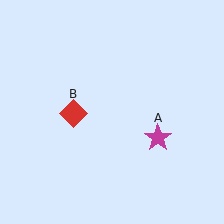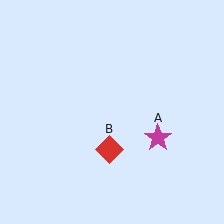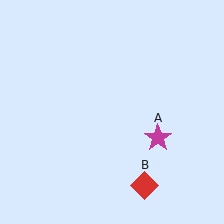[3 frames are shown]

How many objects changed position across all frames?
1 object changed position: red diamond (object B).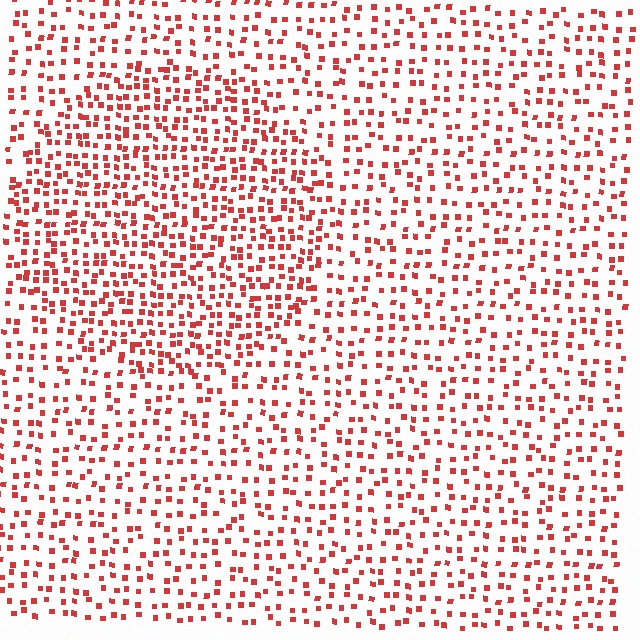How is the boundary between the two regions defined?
The boundary is defined by a change in element density (approximately 1.7x ratio). All elements are the same color, size, and shape.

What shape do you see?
I see a circle.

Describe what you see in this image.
The image contains small red elements arranged at two different densities. A circle-shaped region is visible where the elements are more densely packed than the surrounding area.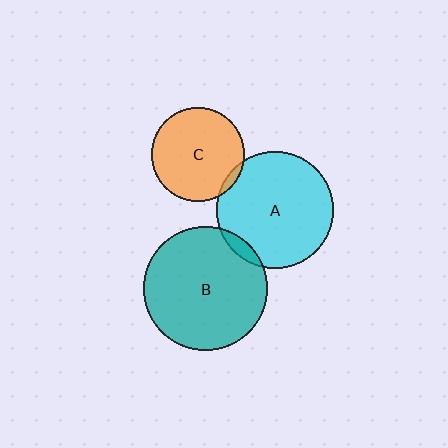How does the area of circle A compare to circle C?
Approximately 1.6 times.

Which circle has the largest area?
Circle B (teal).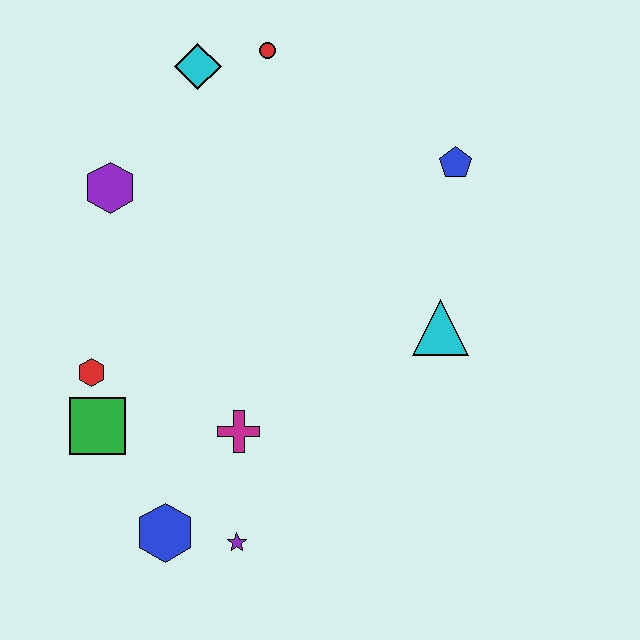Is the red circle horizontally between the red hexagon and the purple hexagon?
No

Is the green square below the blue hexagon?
No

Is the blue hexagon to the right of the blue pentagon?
No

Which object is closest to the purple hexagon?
The cyan diamond is closest to the purple hexagon.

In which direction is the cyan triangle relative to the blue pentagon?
The cyan triangle is below the blue pentagon.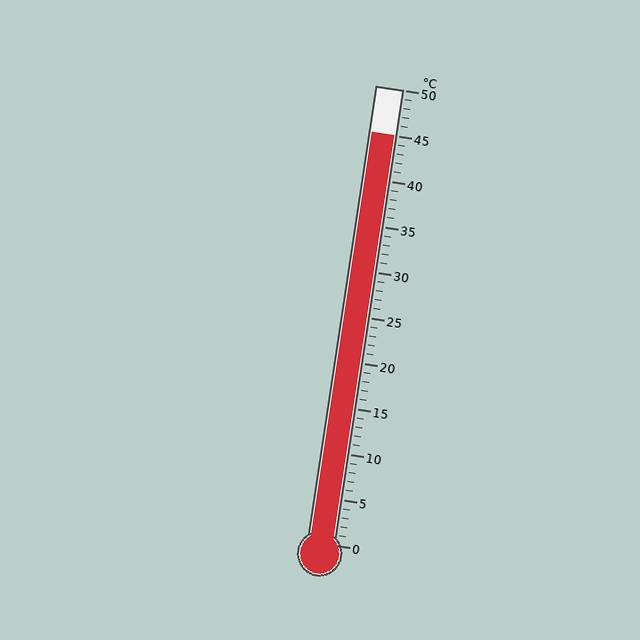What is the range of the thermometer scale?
The thermometer scale ranges from 0°C to 50°C.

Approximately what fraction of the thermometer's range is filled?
The thermometer is filled to approximately 90% of its range.